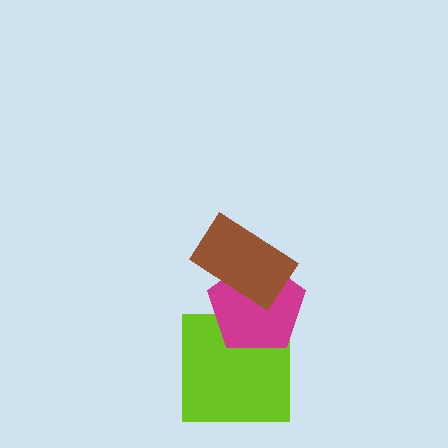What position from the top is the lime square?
The lime square is 3rd from the top.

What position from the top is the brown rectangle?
The brown rectangle is 1st from the top.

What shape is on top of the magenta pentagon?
The brown rectangle is on top of the magenta pentagon.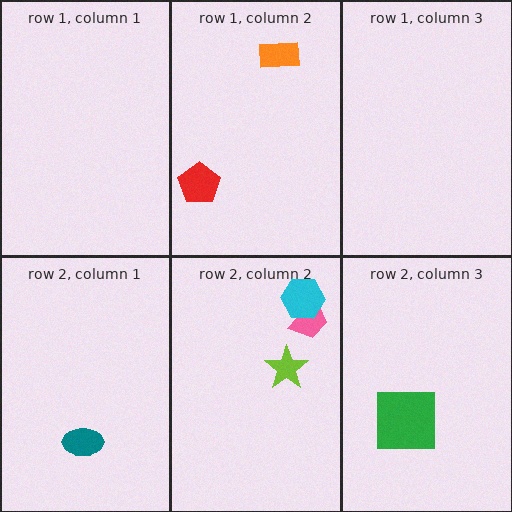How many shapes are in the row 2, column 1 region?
1.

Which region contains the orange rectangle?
The row 1, column 2 region.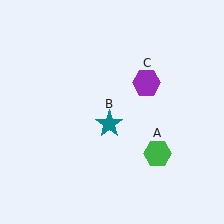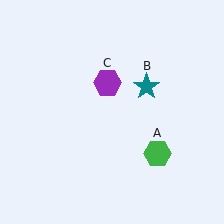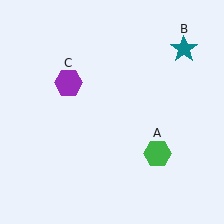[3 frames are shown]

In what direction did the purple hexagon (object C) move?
The purple hexagon (object C) moved left.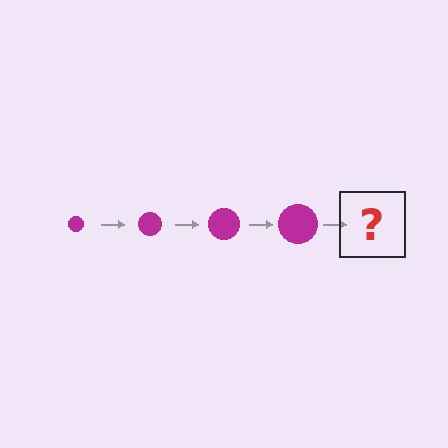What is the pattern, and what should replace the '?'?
The pattern is that the circle gets progressively larger each step. The '?' should be a magenta circle, larger than the previous one.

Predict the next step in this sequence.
The next step is a magenta circle, larger than the previous one.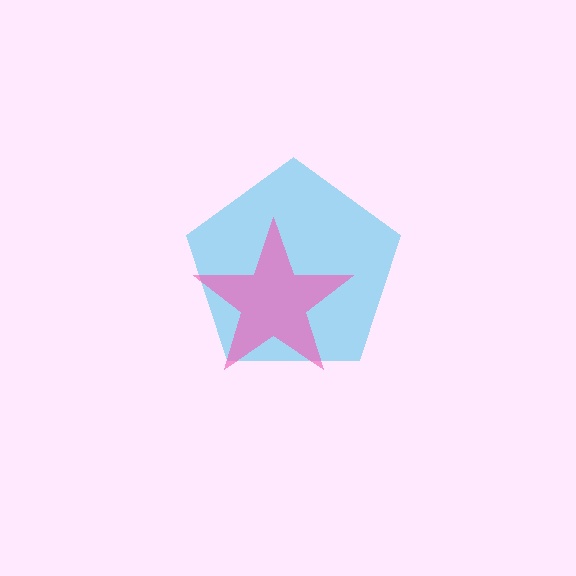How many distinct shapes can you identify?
There are 2 distinct shapes: a cyan pentagon, a pink star.